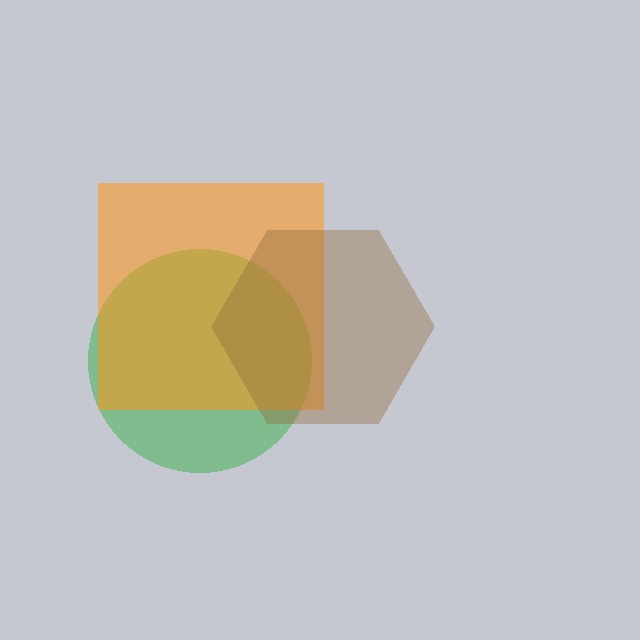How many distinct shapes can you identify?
There are 3 distinct shapes: a green circle, an orange square, a brown hexagon.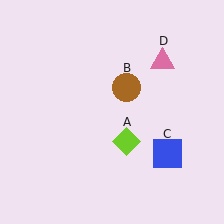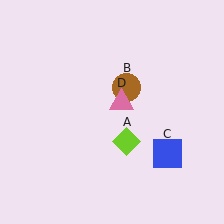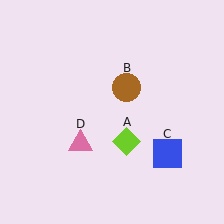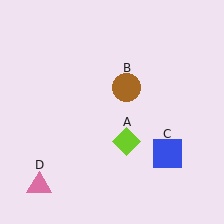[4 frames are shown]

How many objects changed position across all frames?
1 object changed position: pink triangle (object D).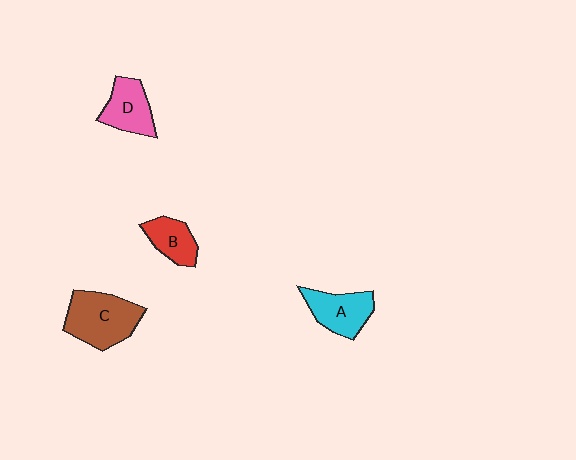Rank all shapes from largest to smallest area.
From largest to smallest: C (brown), A (cyan), D (pink), B (red).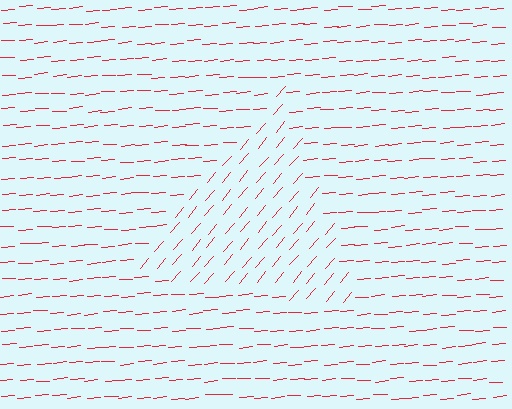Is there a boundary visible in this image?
Yes, there is a texture boundary formed by a change in line orientation.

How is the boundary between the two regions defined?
The boundary is defined purely by a change in line orientation (approximately 45 degrees difference). All lines are the same color and thickness.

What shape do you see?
I see a triangle.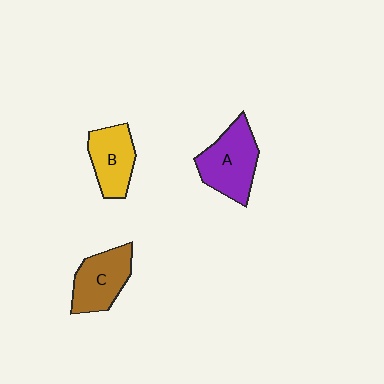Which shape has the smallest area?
Shape B (yellow).